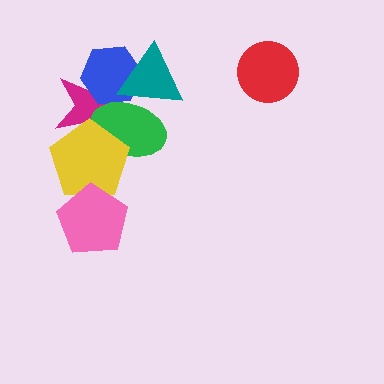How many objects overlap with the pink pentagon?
1 object overlaps with the pink pentagon.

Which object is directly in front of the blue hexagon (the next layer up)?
The green ellipse is directly in front of the blue hexagon.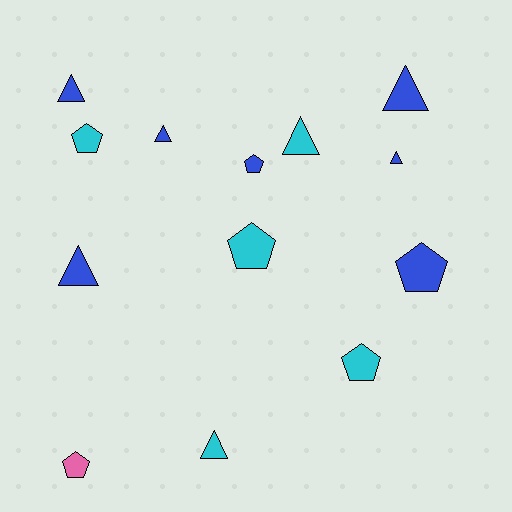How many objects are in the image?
There are 13 objects.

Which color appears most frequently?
Blue, with 7 objects.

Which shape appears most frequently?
Triangle, with 7 objects.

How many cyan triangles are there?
There are 2 cyan triangles.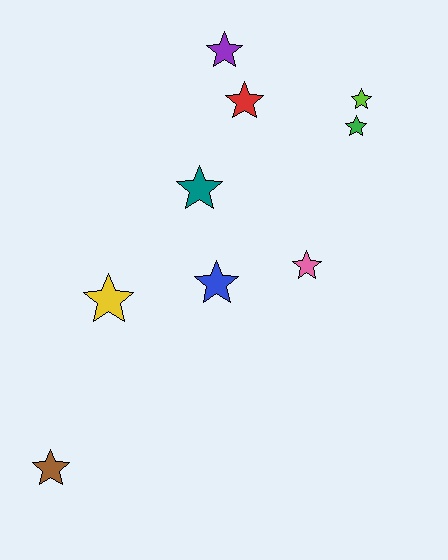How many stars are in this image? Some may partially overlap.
There are 9 stars.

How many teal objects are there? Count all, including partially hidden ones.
There is 1 teal object.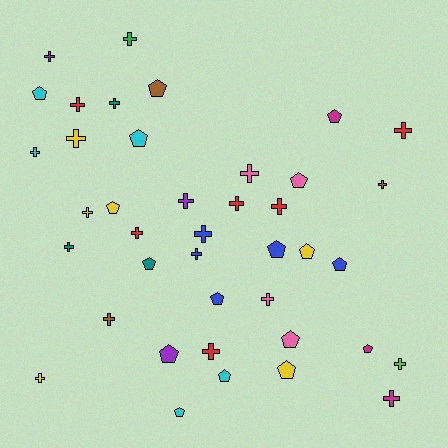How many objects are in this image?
There are 40 objects.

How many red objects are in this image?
There are 6 red objects.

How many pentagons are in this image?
There are 17 pentagons.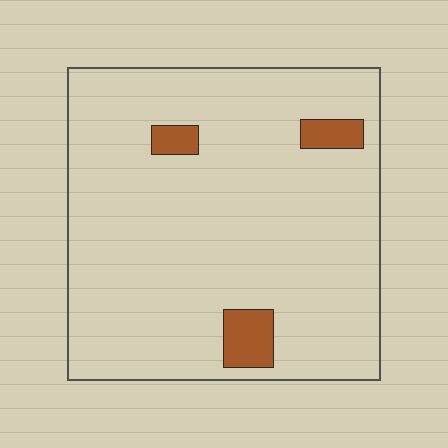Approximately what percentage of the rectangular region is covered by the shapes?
Approximately 5%.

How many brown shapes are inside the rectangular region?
3.